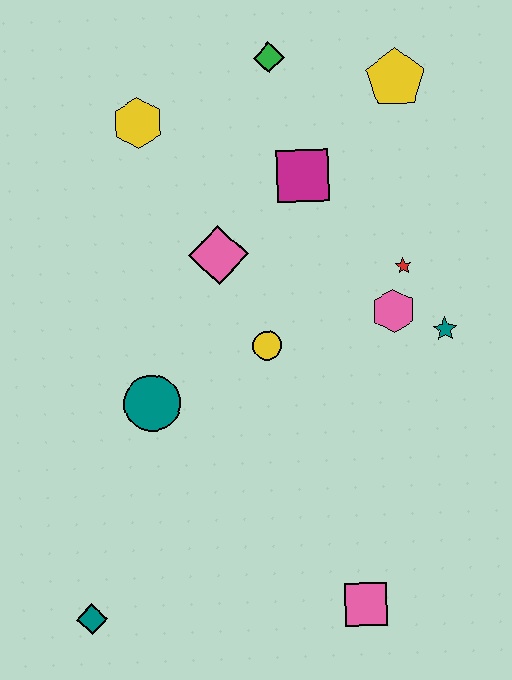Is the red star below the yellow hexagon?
Yes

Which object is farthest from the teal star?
The teal diamond is farthest from the teal star.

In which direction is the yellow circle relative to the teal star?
The yellow circle is to the left of the teal star.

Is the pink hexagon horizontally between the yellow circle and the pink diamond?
No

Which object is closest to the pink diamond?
The yellow circle is closest to the pink diamond.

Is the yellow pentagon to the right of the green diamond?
Yes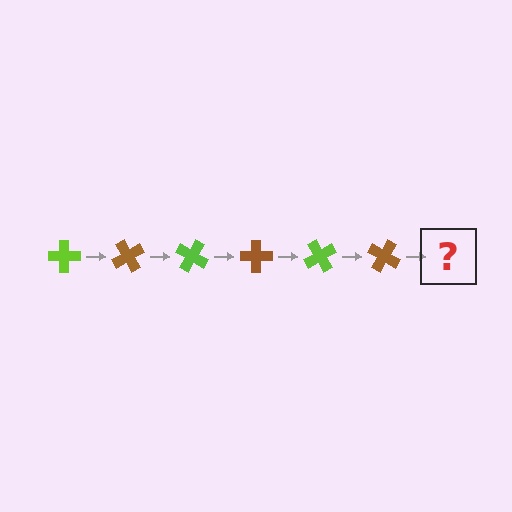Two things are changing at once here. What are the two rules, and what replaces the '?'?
The two rules are that it rotates 60 degrees each step and the color cycles through lime and brown. The '?' should be a lime cross, rotated 360 degrees from the start.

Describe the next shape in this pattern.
It should be a lime cross, rotated 360 degrees from the start.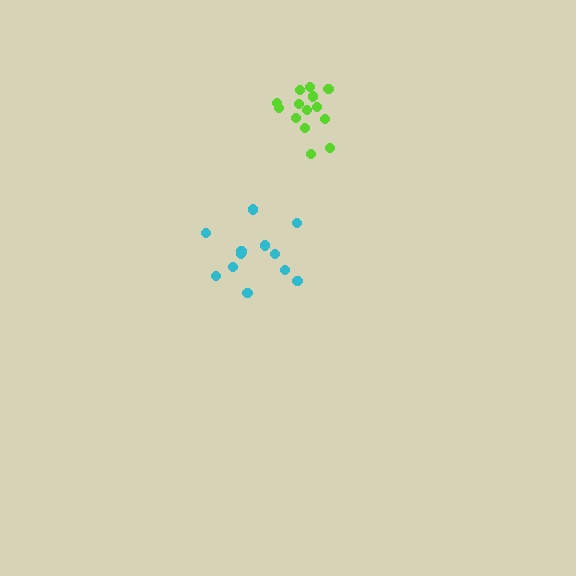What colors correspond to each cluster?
The clusters are colored: cyan, lime.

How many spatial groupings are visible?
There are 2 spatial groupings.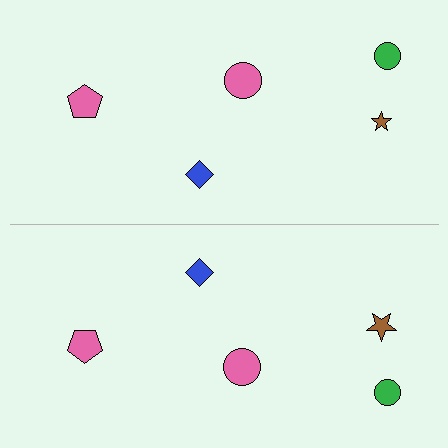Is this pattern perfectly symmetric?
No, the pattern is not perfectly symmetric. The brown star on the bottom side has a different size than its mirror counterpart.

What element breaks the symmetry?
The brown star on the bottom side has a different size than its mirror counterpart.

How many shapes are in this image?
There are 10 shapes in this image.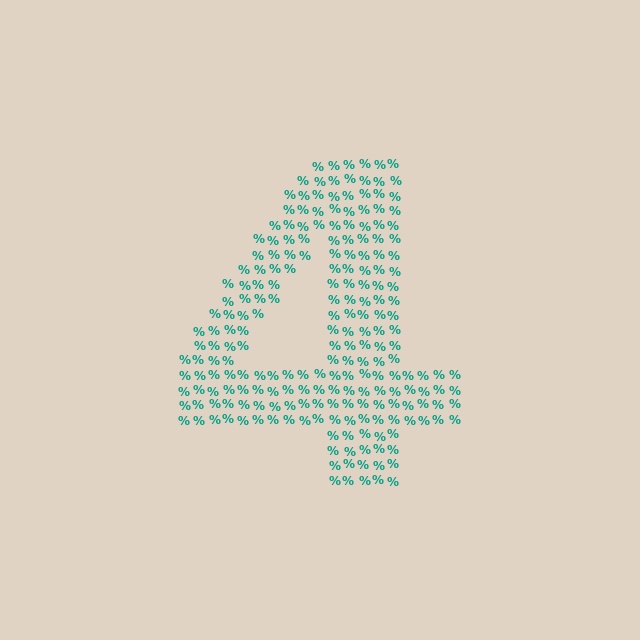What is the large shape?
The large shape is the digit 4.